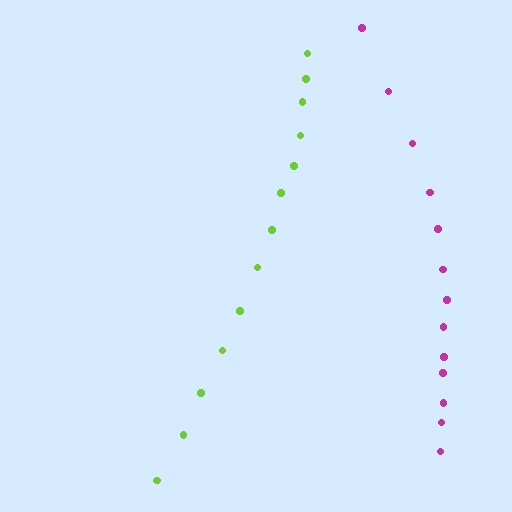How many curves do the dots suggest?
There are 2 distinct paths.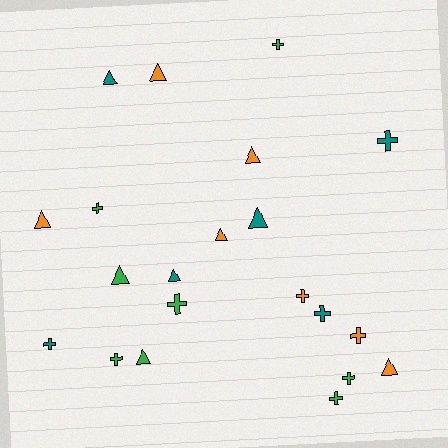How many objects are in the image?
There are 21 objects.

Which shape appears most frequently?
Cross, with 11 objects.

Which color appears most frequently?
Green, with 8 objects.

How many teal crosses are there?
There are 3 teal crosses.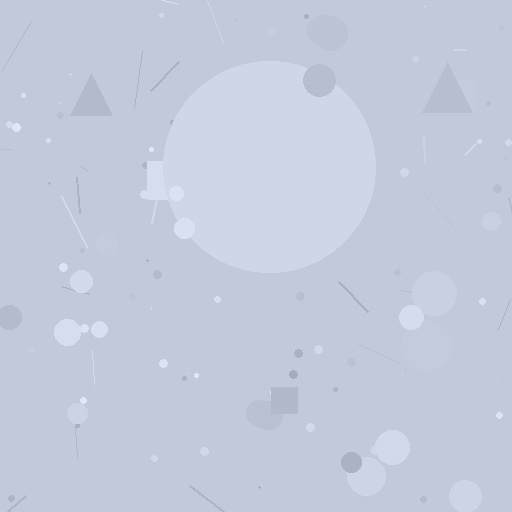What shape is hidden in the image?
A circle is hidden in the image.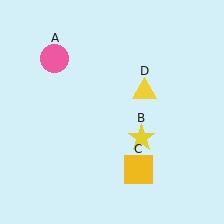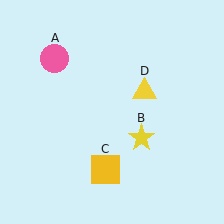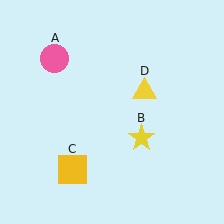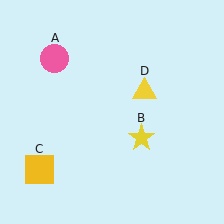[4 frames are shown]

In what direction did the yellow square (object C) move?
The yellow square (object C) moved left.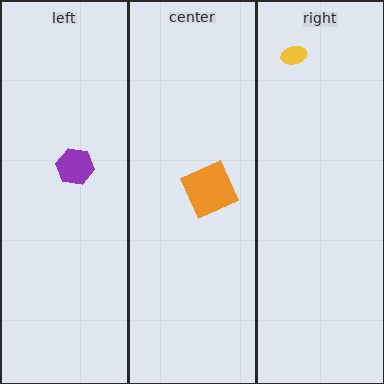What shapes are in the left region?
The purple hexagon.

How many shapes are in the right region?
1.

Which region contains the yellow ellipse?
The right region.